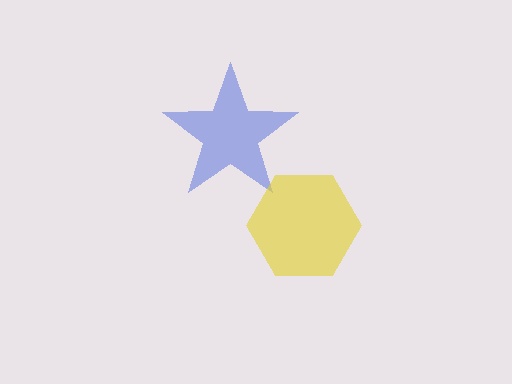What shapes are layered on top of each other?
The layered shapes are: a blue star, a yellow hexagon.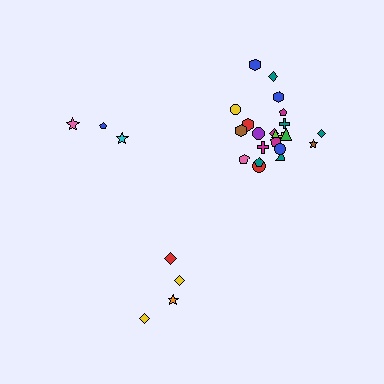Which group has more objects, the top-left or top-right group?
The top-right group.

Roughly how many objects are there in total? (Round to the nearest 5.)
Roughly 30 objects in total.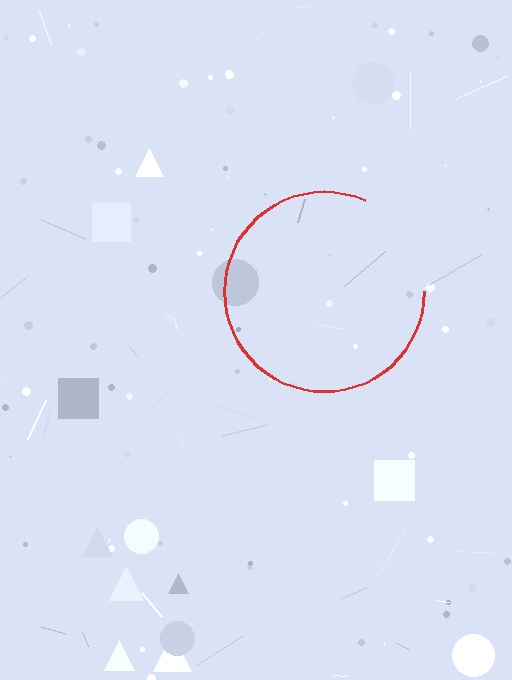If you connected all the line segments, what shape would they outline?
They would outline a circle.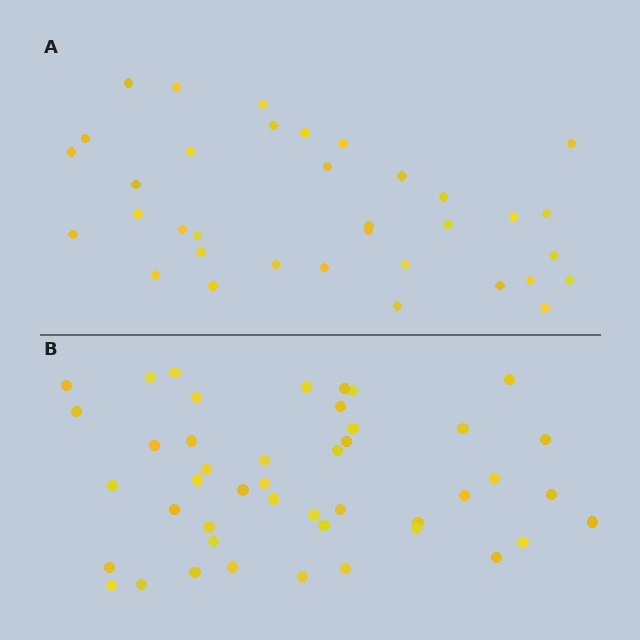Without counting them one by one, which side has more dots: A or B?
Region B (the bottom region) has more dots.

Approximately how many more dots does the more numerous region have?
Region B has roughly 10 or so more dots than region A.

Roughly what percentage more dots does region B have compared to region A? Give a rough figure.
About 30% more.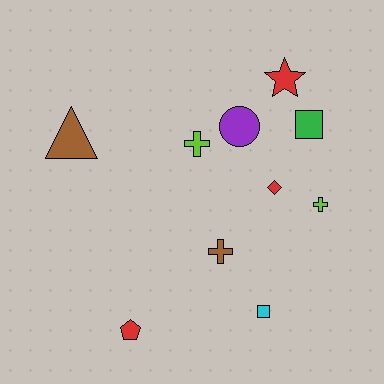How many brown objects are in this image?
There are 2 brown objects.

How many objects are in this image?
There are 10 objects.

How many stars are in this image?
There is 1 star.